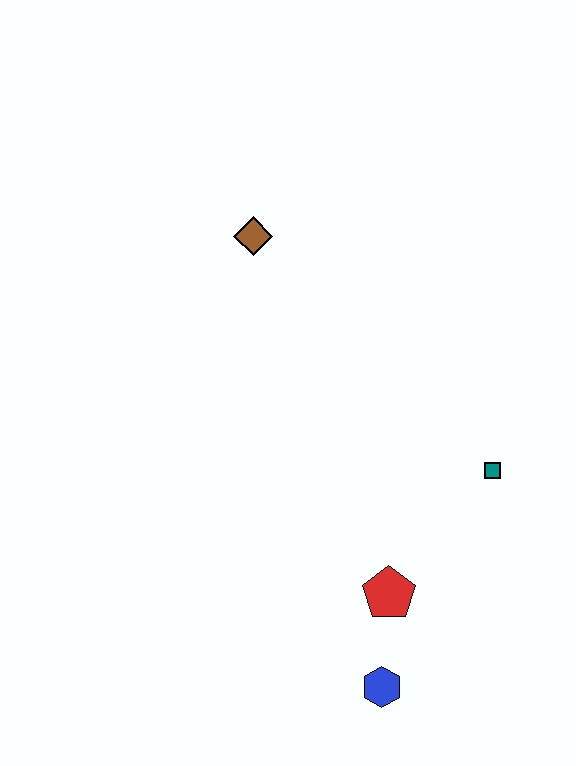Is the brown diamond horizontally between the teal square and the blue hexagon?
No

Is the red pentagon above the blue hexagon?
Yes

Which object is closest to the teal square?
The red pentagon is closest to the teal square.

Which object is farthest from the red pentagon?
The brown diamond is farthest from the red pentagon.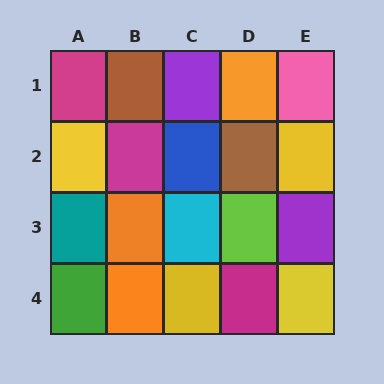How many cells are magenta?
3 cells are magenta.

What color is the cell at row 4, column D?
Magenta.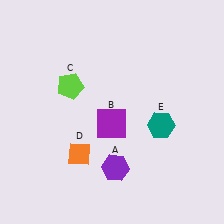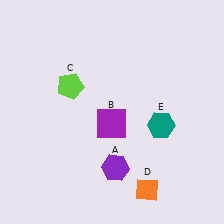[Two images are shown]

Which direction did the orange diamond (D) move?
The orange diamond (D) moved right.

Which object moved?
The orange diamond (D) moved right.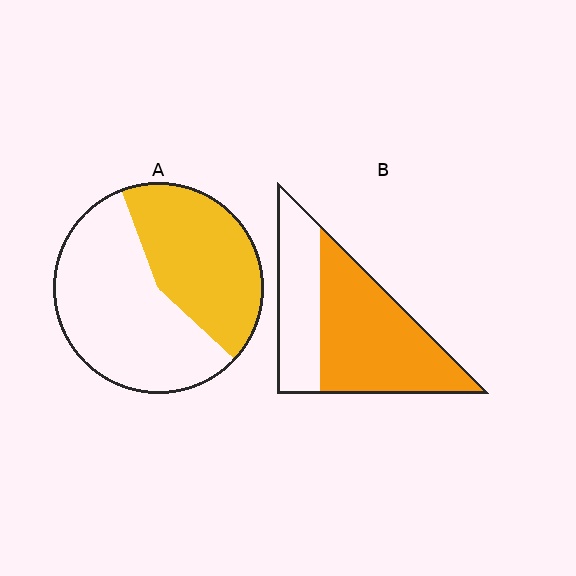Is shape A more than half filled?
No.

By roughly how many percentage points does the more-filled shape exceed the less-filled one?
By roughly 20 percentage points (B over A).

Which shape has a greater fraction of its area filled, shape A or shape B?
Shape B.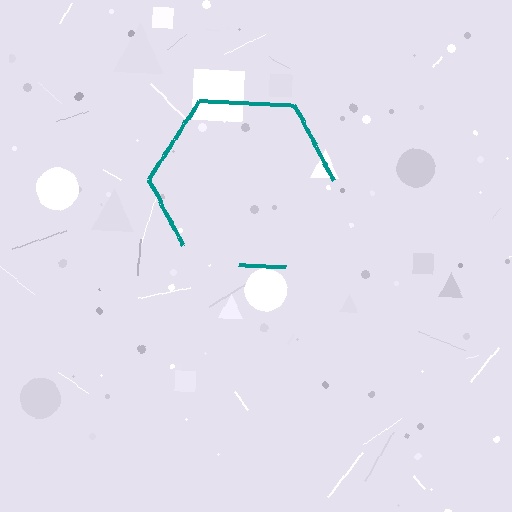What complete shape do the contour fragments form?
The contour fragments form a hexagon.